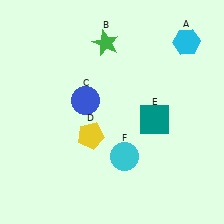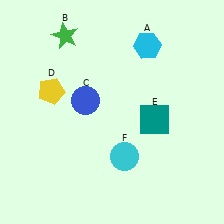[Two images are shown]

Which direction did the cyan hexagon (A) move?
The cyan hexagon (A) moved left.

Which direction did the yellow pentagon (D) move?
The yellow pentagon (D) moved up.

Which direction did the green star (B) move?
The green star (B) moved left.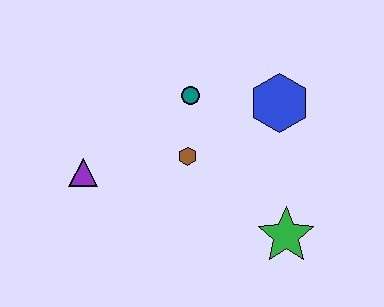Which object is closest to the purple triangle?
The brown hexagon is closest to the purple triangle.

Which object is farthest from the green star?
The purple triangle is farthest from the green star.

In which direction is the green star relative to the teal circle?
The green star is below the teal circle.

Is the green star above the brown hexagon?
No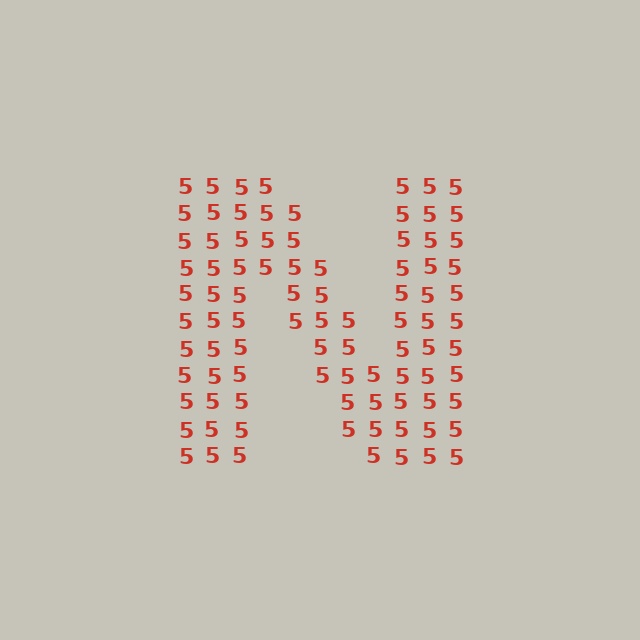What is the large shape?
The large shape is the letter N.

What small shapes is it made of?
It is made of small digit 5's.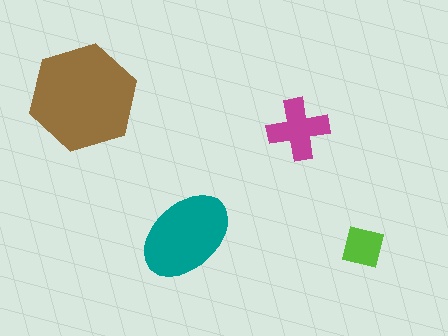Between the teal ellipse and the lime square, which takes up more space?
The teal ellipse.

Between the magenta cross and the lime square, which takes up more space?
The magenta cross.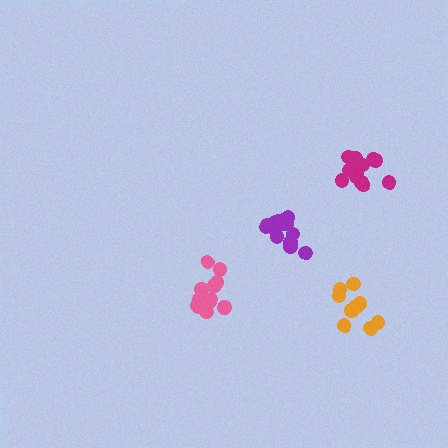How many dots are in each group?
Group 1: 13 dots, Group 2: 12 dots, Group 3: 9 dots, Group 4: 14 dots (48 total).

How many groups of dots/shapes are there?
There are 4 groups.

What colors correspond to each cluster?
The clusters are colored: pink, magenta, orange, purple.